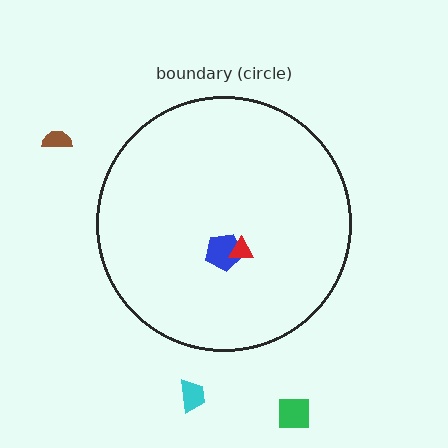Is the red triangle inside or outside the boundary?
Inside.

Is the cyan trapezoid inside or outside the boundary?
Outside.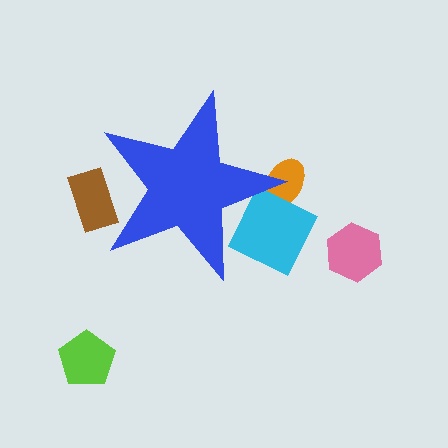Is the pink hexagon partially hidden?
No, the pink hexagon is fully visible.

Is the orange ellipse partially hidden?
Yes, the orange ellipse is partially hidden behind the blue star.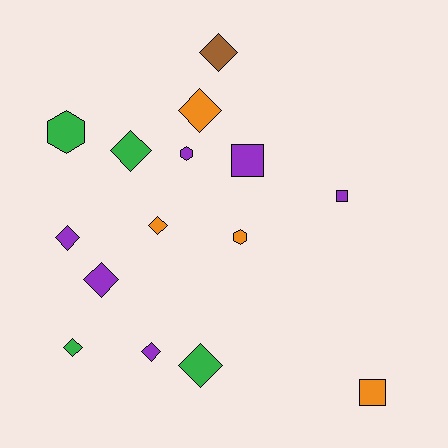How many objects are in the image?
There are 15 objects.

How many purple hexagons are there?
There is 1 purple hexagon.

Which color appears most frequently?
Purple, with 6 objects.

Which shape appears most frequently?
Diamond, with 9 objects.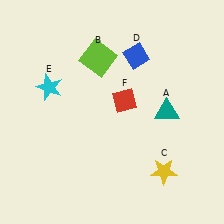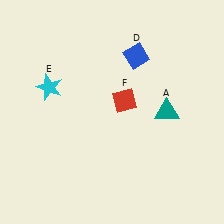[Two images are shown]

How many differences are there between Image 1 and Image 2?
There are 2 differences between the two images.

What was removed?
The lime square (B), the yellow star (C) were removed in Image 2.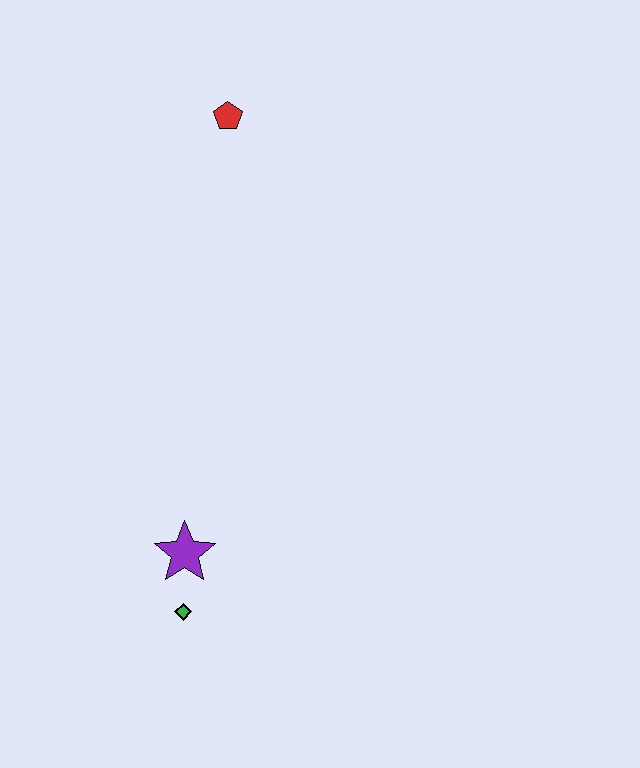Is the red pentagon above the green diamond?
Yes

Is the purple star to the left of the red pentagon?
Yes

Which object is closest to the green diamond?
The purple star is closest to the green diamond.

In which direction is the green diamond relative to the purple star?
The green diamond is below the purple star.